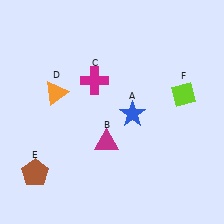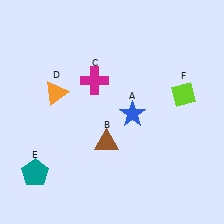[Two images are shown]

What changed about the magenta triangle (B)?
In Image 1, B is magenta. In Image 2, it changed to brown.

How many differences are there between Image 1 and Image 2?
There are 2 differences between the two images.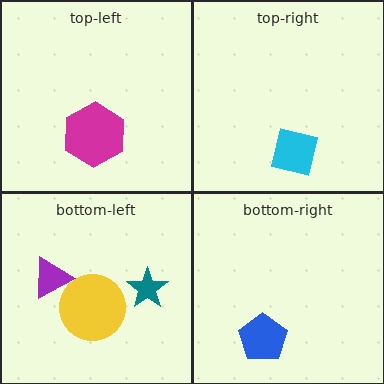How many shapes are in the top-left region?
1.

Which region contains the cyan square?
The top-right region.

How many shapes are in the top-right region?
1.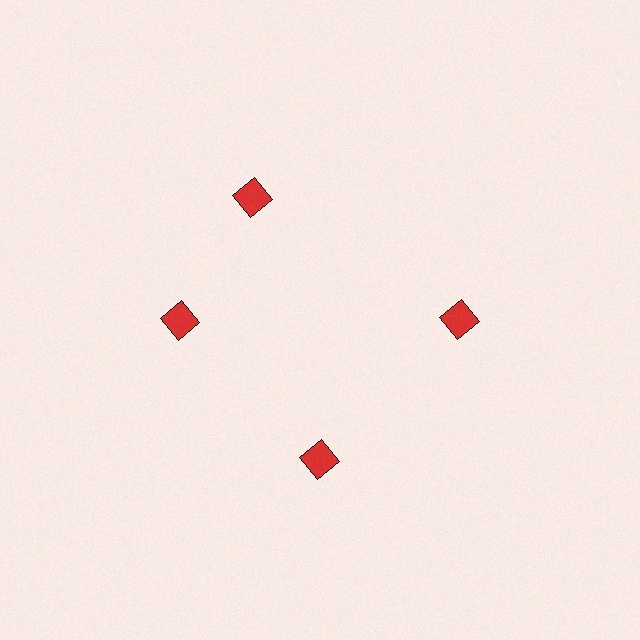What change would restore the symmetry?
The symmetry would be restored by rotating it back into even spacing with its neighbors so that all 4 diamonds sit at equal angles and equal distance from the center.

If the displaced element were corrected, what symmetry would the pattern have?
It would have 4-fold rotational symmetry — the pattern would map onto itself every 90 degrees.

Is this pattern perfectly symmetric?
No. The 4 red diamonds are arranged in a ring, but one element near the 12 o'clock position is rotated out of alignment along the ring, breaking the 4-fold rotational symmetry.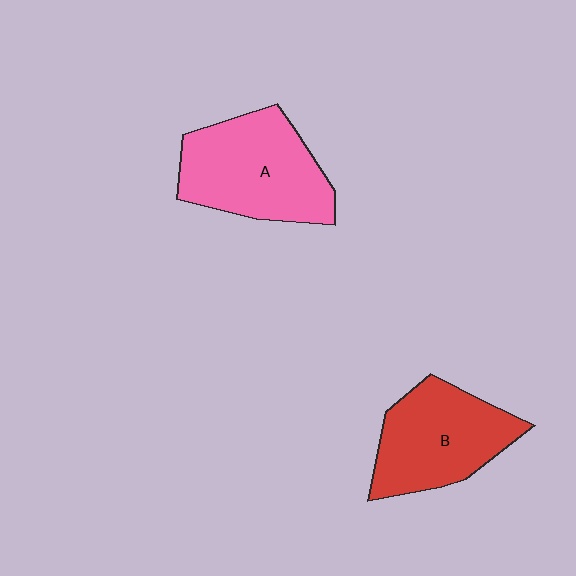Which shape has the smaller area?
Shape B (red).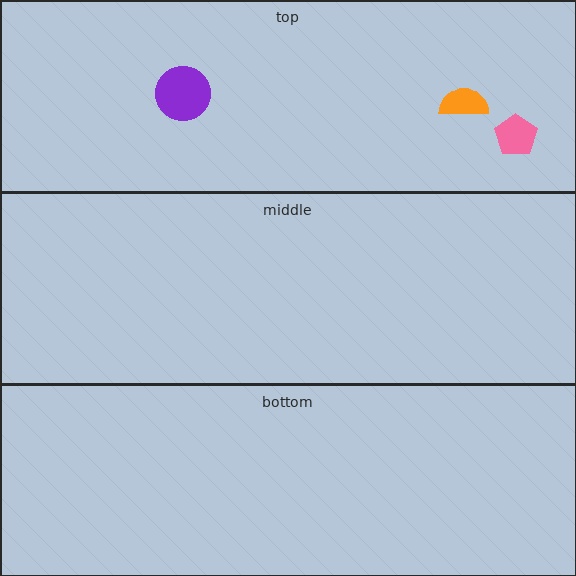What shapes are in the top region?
The purple circle, the pink pentagon, the orange semicircle.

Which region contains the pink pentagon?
The top region.